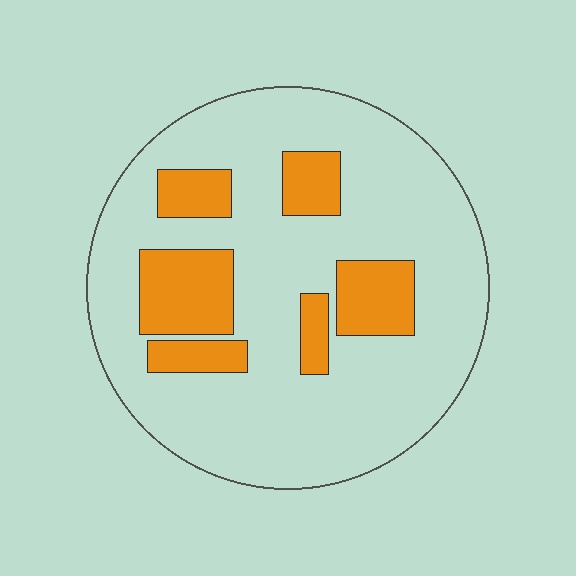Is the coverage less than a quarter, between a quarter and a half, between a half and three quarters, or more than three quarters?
Less than a quarter.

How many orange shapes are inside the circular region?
6.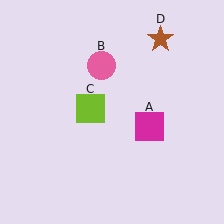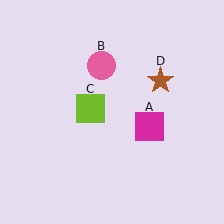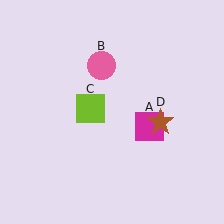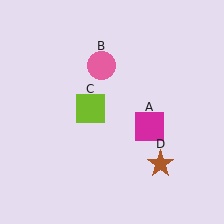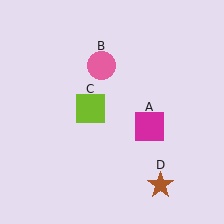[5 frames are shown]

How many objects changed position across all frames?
1 object changed position: brown star (object D).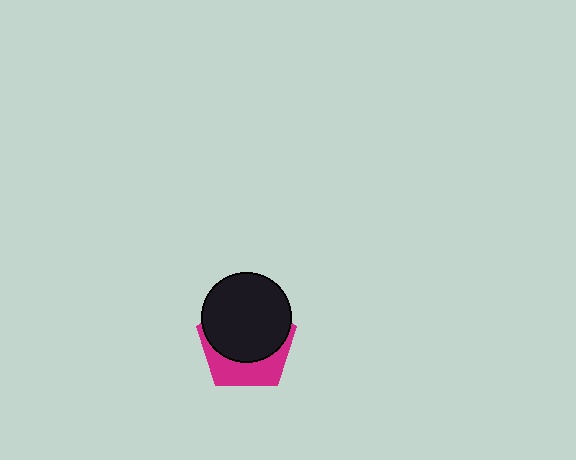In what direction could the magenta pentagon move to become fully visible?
The magenta pentagon could move down. That would shift it out from behind the black circle entirely.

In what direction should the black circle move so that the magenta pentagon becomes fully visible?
The black circle should move up. That is the shortest direction to clear the overlap and leave the magenta pentagon fully visible.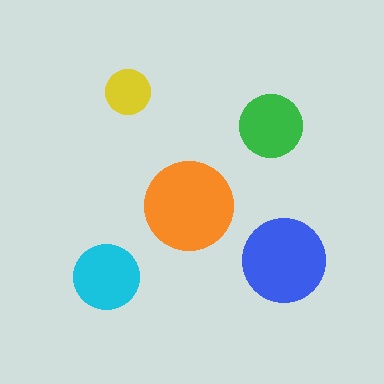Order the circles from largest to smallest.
the orange one, the blue one, the cyan one, the green one, the yellow one.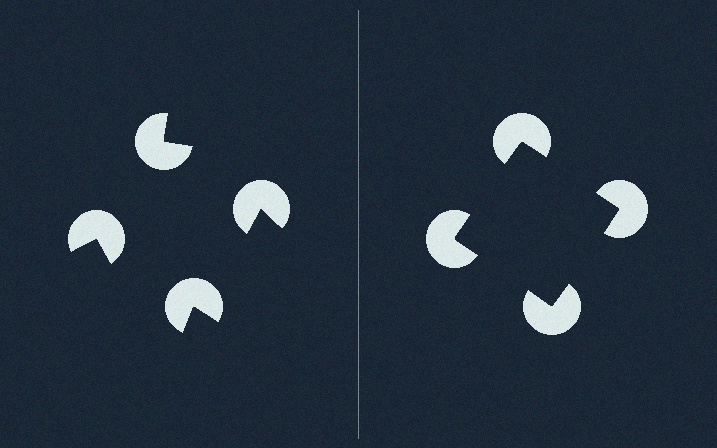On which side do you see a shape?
An illusory square appears on the right side. On the left side the wedge cuts are rotated, so no coherent shape forms.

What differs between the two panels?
The pac-man discs are positioned identically on both sides; only the wedge orientations differ. On the right they align to a square; on the left they are misaligned.